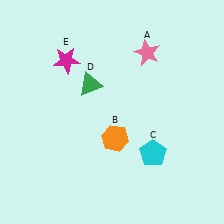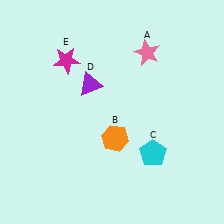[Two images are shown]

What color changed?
The triangle (D) changed from green in Image 1 to purple in Image 2.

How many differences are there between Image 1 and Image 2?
There is 1 difference between the two images.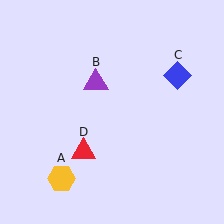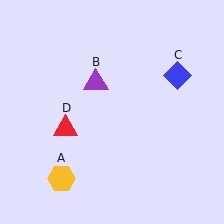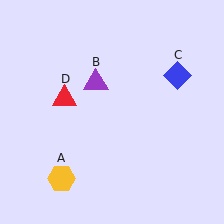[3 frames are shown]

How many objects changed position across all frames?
1 object changed position: red triangle (object D).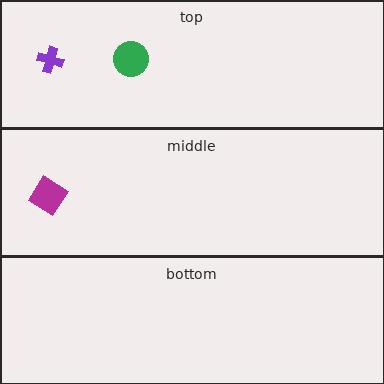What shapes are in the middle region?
The magenta diamond.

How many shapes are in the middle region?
1.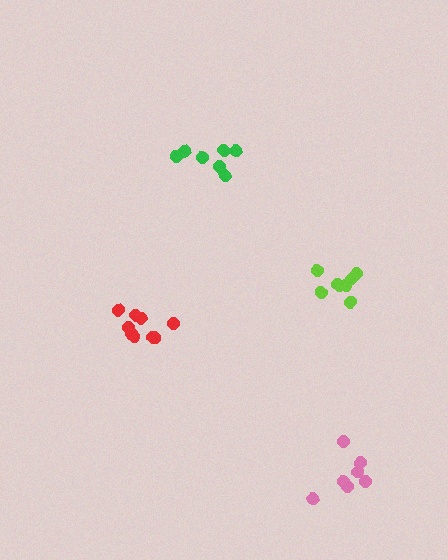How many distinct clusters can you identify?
There are 4 distinct clusters.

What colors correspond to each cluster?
The clusters are colored: lime, pink, red, green.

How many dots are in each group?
Group 1: 8 dots, Group 2: 7 dots, Group 3: 9 dots, Group 4: 7 dots (31 total).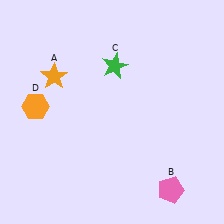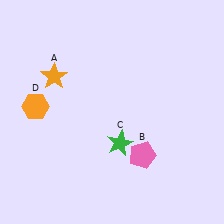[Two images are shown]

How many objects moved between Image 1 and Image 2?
2 objects moved between the two images.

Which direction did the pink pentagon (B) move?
The pink pentagon (B) moved up.